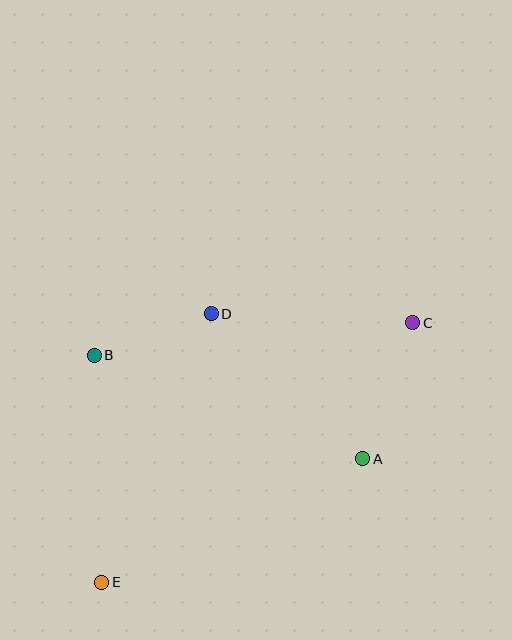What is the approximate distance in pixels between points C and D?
The distance between C and D is approximately 202 pixels.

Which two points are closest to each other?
Points B and D are closest to each other.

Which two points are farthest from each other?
Points C and E are farthest from each other.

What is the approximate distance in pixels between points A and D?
The distance between A and D is approximately 210 pixels.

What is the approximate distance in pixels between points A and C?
The distance between A and C is approximately 145 pixels.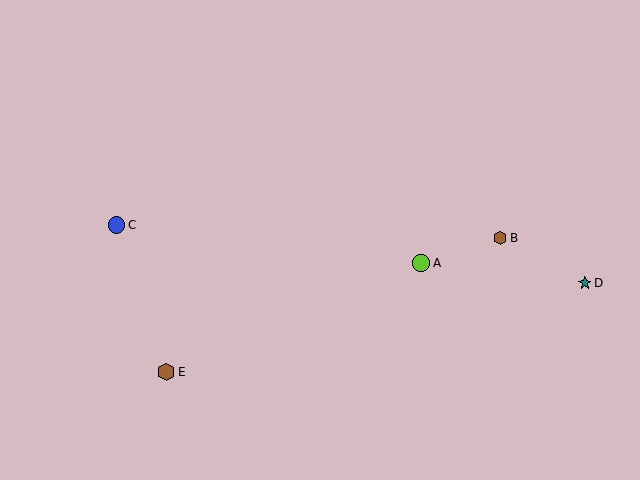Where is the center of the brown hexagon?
The center of the brown hexagon is at (166, 372).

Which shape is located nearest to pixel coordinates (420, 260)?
The lime circle (labeled A) at (421, 263) is nearest to that location.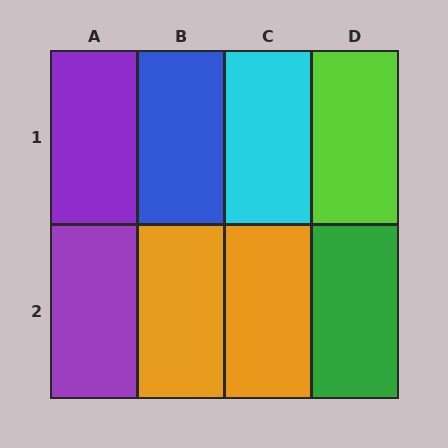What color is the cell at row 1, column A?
Purple.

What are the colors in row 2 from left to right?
Purple, orange, orange, green.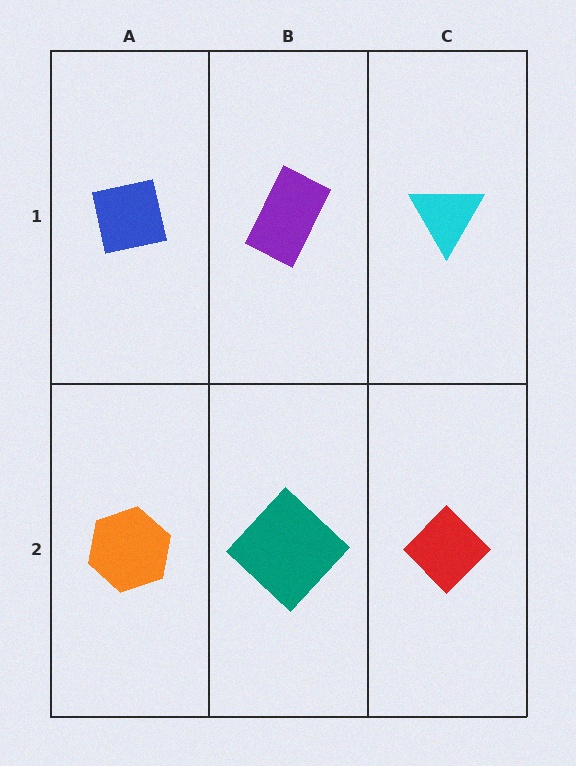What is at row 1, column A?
A blue square.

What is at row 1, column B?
A purple rectangle.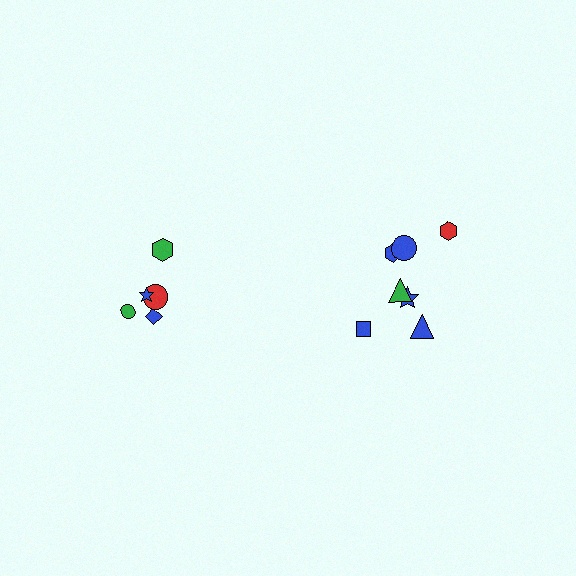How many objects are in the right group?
There are 7 objects.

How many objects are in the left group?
There are 5 objects.